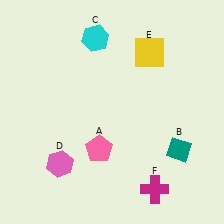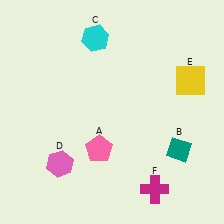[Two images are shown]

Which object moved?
The yellow square (E) moved right.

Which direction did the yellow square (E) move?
The yellow square (E) moved right.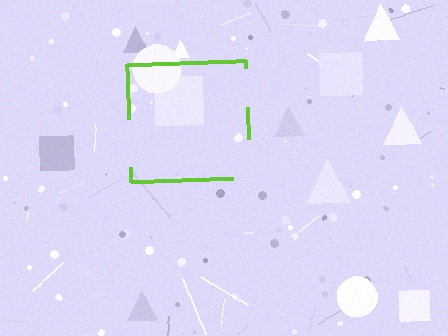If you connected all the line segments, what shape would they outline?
They would outline a square.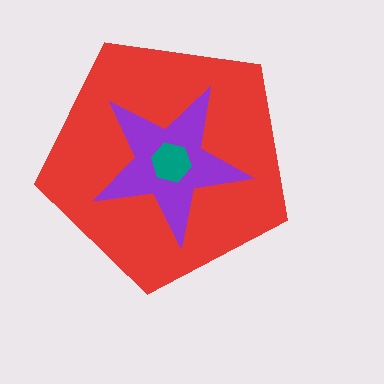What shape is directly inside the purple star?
The teal hexagon.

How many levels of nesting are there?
3.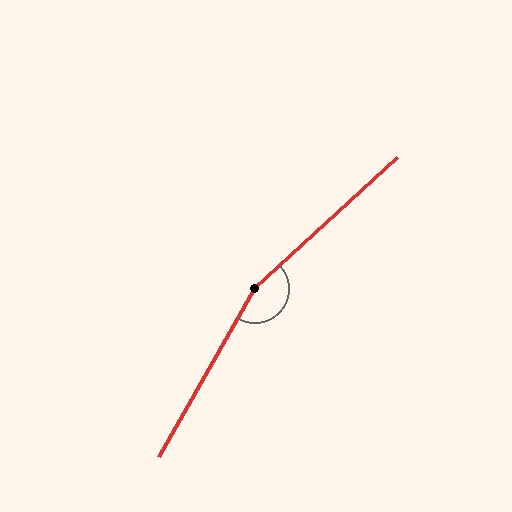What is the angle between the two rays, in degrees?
Approximately 162 degrees.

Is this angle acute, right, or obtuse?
It is obtuse.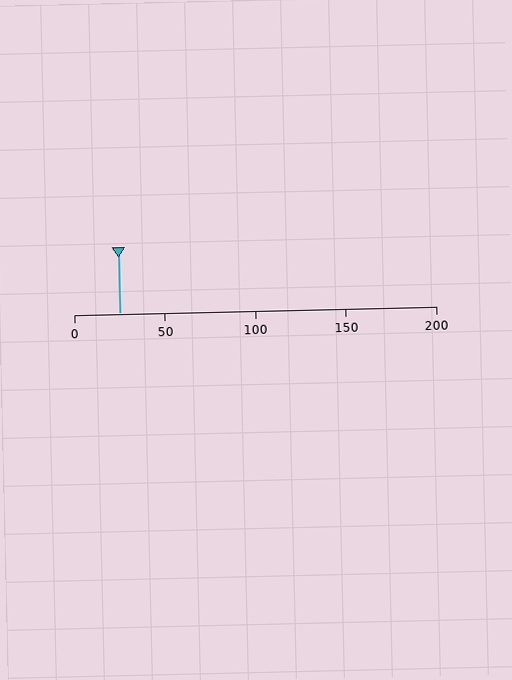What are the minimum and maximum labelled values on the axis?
The axis runs from 0 to 200.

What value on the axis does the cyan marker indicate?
The marker indicates approximately 25.